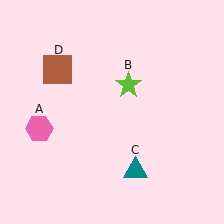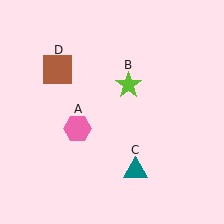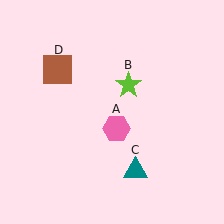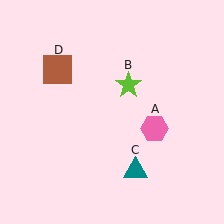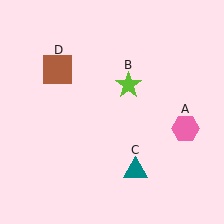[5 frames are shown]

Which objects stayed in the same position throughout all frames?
Lime star (object B) and teal triangle (object C) and brown square (object D) remained stationary.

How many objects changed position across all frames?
1 object changed position: pink hexagon (object A).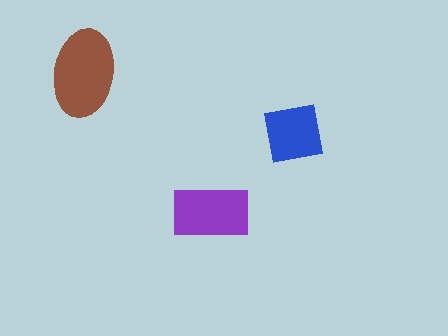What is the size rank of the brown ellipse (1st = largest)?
1st.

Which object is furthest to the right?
The blue square is rightmost.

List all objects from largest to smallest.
The brown ellipse, the purple rectangle, the blue square.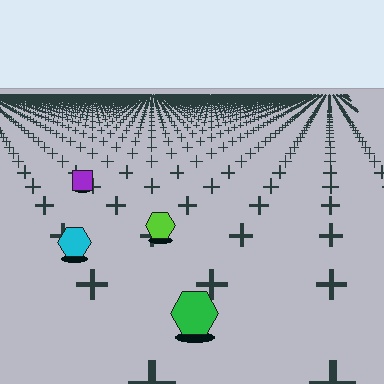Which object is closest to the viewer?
The green hexagon is closest. The texture marks near it are larger and more spread out.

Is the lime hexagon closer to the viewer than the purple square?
Yes. The lime hexagon is closer — you can tell from the texture gradient: the ground texture is coarser near it.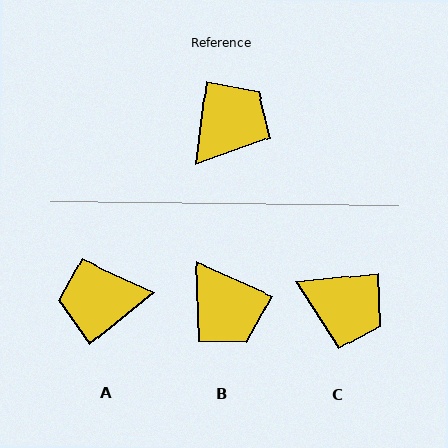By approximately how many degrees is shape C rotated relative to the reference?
Approximately 77 degrees clockwise.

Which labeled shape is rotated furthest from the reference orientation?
A, about 136 degrees away.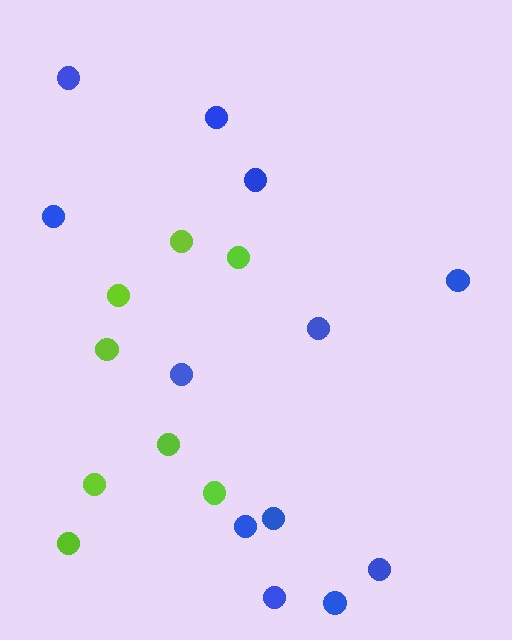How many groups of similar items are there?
There are 2 groups: one group of blue circles (12) and one group of lime circles (8).